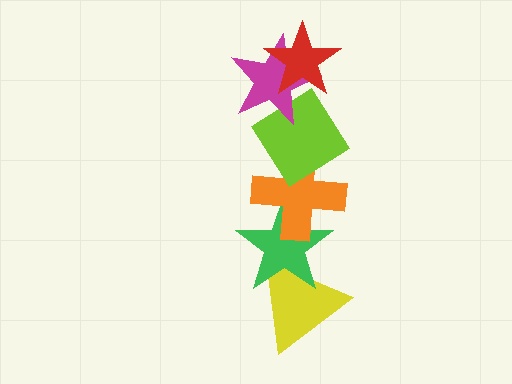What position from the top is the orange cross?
The orange cross is 4th from the top.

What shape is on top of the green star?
The orange cross is on top of the green star.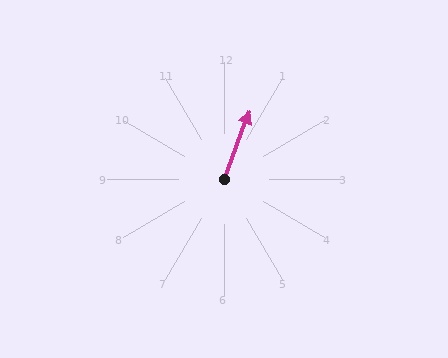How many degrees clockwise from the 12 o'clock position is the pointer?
Approximately 20 degrees.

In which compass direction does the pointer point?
North.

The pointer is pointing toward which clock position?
Roughly 1 o'clock.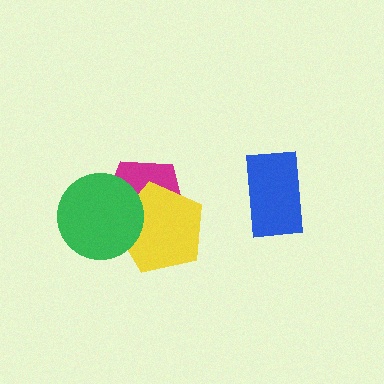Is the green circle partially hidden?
No, no other shape covers it.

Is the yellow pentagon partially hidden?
Yes, it is partially covered by another shape.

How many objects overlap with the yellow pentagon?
2 objects overlap with the yellow pentagon.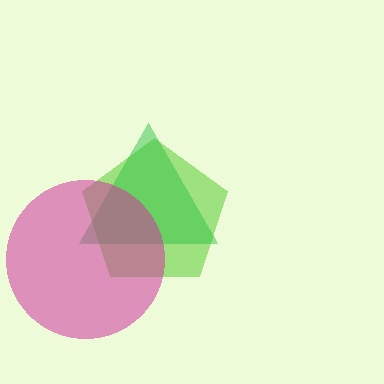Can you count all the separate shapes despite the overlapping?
Yes, there are 3 separate shapes.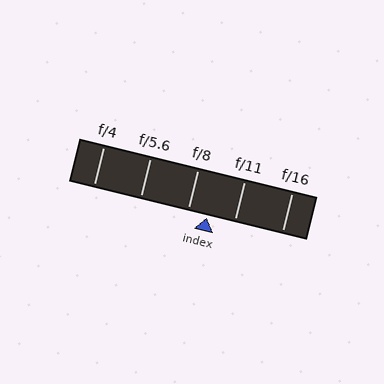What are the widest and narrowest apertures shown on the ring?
The widest aperture shown is f/4 and the narrowest is f/16.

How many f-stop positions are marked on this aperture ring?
There are 5 f-stop positions marked.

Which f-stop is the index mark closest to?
The index mark is closest to f/8.